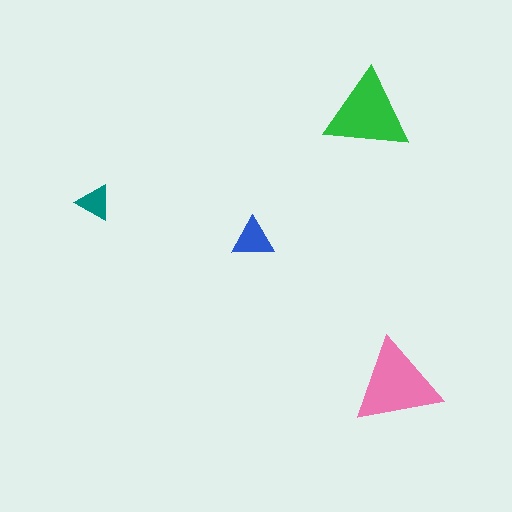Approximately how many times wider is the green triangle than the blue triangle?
About 2 times wider.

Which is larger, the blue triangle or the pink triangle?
The pink one.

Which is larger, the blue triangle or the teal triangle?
The blue one.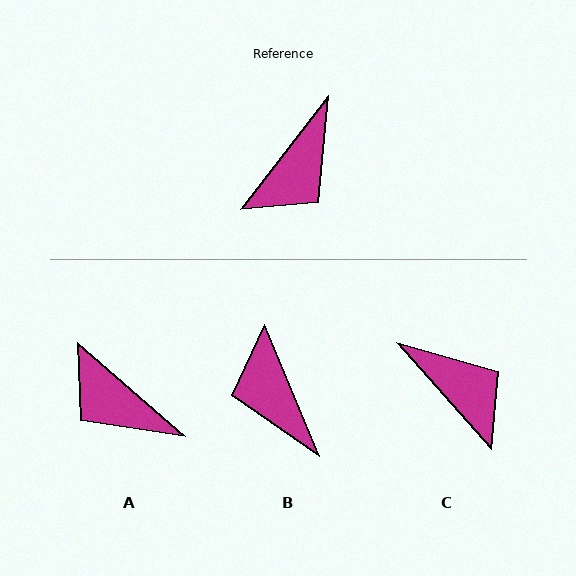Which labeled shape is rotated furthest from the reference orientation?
B, about 120 degrees away.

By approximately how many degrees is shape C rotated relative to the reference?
Approximately 80 degrees counter-clockwise.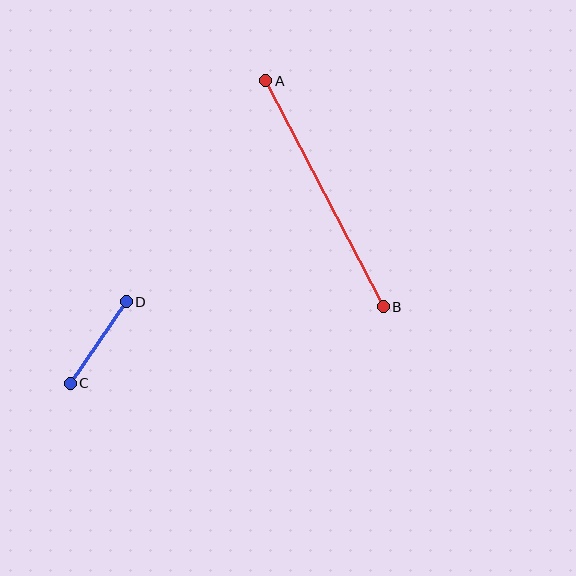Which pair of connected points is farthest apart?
Points A and B are farthest apart.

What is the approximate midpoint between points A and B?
The midpoint is at approximately (325, 194) pixels.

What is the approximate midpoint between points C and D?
The midpoint is at approximately (98, 343) pixels.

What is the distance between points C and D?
The distance is approximately 99 pixels.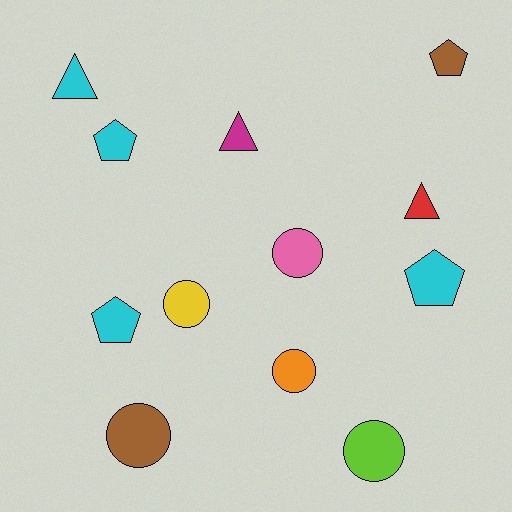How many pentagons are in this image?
There are 4 pentagons.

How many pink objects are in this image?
There is 1 pink object.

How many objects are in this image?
There are 12 objects.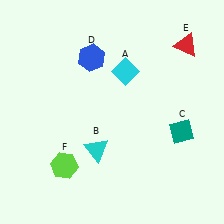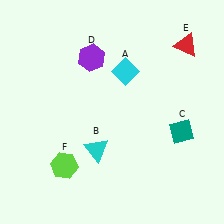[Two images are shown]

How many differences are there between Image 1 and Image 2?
There is 1 difference between the two images.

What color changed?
The hexagon (D) changed from blue in Image 1 to purple in Image 2.